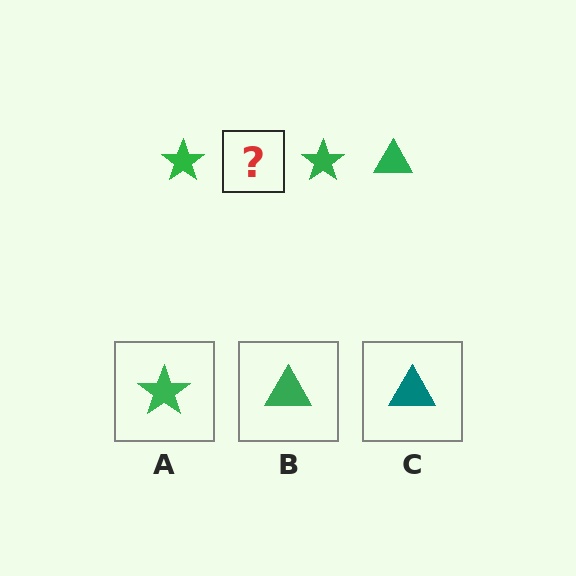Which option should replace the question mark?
Option B.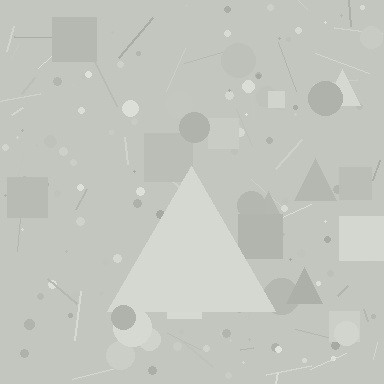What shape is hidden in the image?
A triangle is hidden in the image.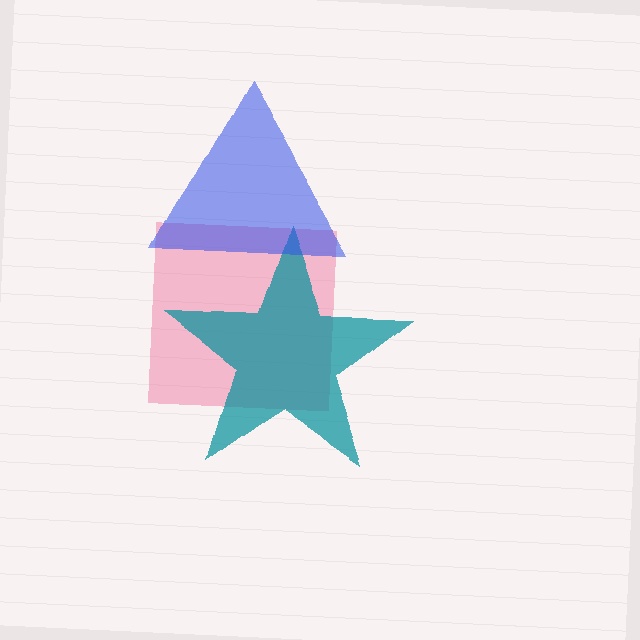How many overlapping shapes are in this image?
There are 3 overlapping shapes in the image.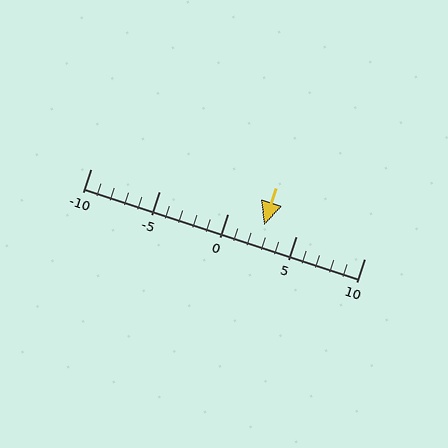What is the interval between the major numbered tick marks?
The major tick marks are spaced 5 units apart.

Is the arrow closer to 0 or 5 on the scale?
The arrow is closer to 5.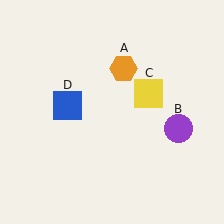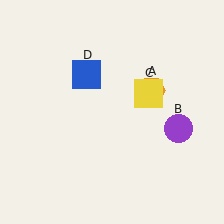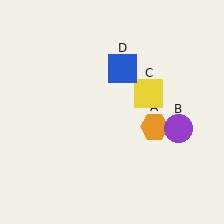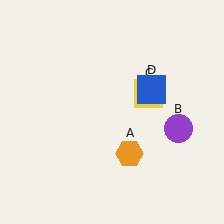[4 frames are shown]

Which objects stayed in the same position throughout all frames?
Purple circle (object B) and yellow square (object C) remained stationary.